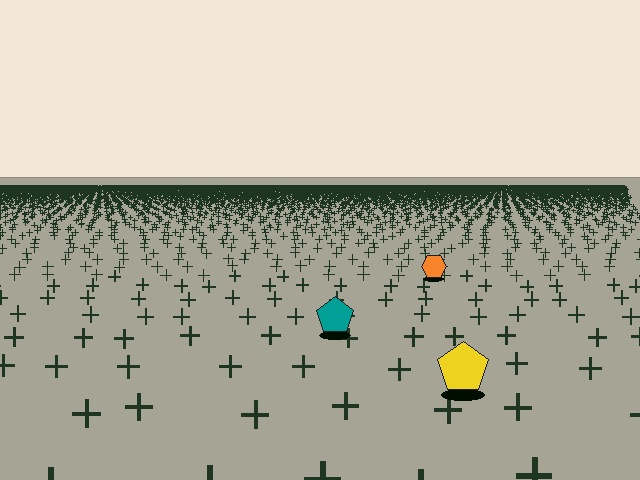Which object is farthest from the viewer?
The orange hexagon is farthest from the viewer. It appears smaller and the ground texture around it is denser.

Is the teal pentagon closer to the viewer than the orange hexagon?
Yes. The teal pentagon is closer — you can tell from the texture gradient: the ground texture is coarser near it.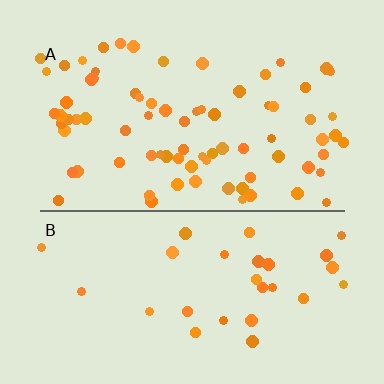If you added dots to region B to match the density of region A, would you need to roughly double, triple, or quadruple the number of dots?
Approximately triple.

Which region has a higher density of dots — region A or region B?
A (the top).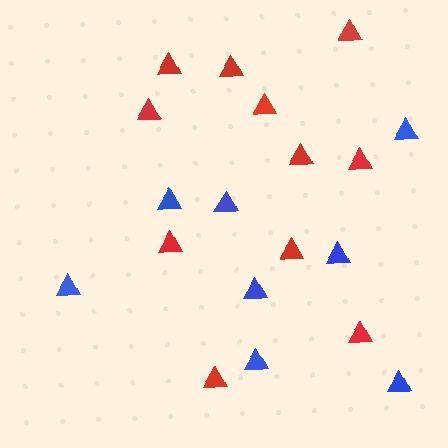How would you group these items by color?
There are 2 groups: one group of red triangles (11) and one group of blue triangles (8).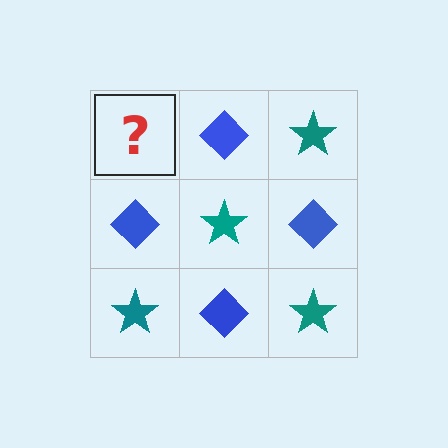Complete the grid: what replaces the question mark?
The question mark should be replaced with a teal star.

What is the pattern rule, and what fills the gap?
The rule is that it alternates teal star and blue diamond in a checkerboard pattern. The gap should be filled with a teal star.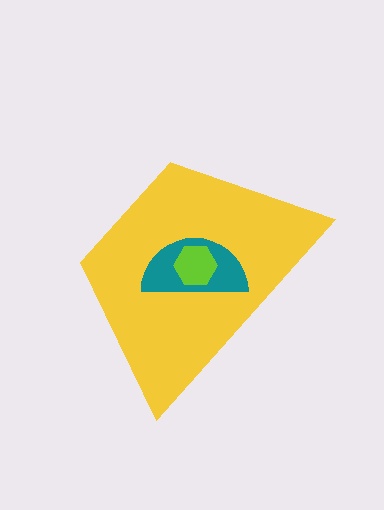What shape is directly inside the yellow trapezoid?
The teal semicircle.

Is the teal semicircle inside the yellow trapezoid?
Yes.